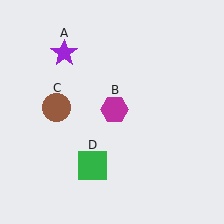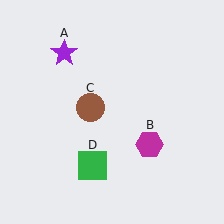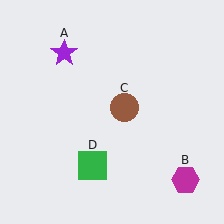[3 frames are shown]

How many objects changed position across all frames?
2 objects changed position: magenta hexagon (object B), brown circle (object C).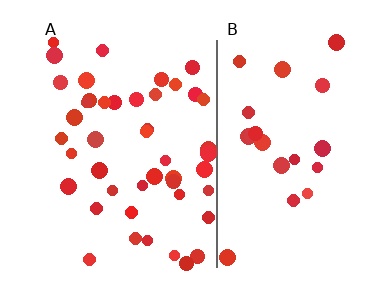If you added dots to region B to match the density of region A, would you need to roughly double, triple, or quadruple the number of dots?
Approximately double.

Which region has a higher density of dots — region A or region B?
A (the left).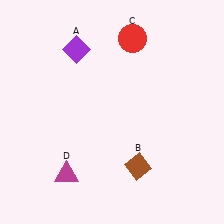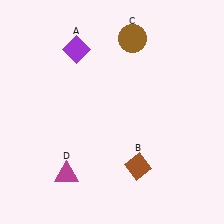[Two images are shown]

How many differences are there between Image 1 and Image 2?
There is 1 difference between the two images.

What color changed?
The circle (C) changed from red in Image 1 to brown in Image 2.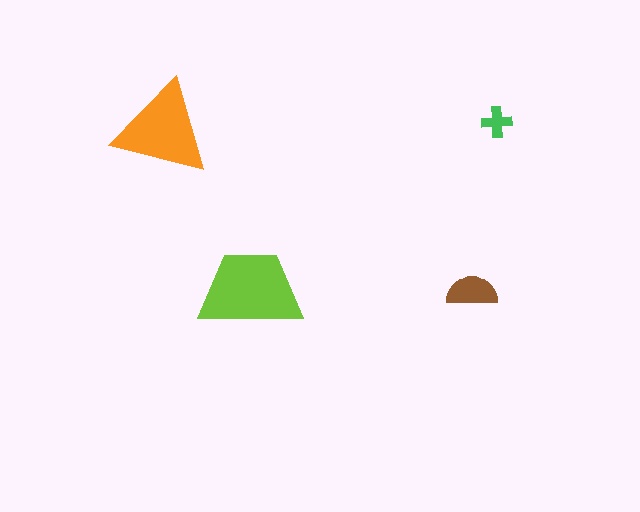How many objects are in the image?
There are 4 objects in the image.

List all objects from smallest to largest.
The green cross, the brown semicircle, the orange triangle, the lime trapezoid.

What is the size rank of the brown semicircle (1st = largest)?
3rd.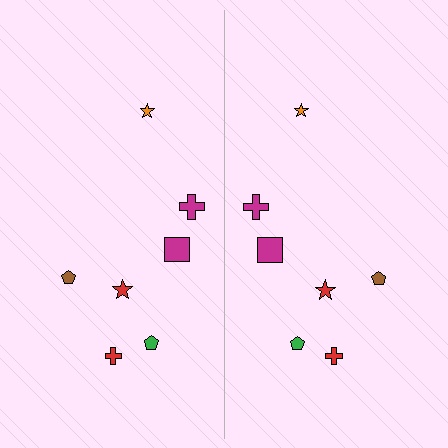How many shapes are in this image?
There are 14 shapes in this image.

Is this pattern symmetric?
Yes, this pattern has bilateral (reflection) symmetry.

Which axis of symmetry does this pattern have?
The pattern has a vertical axis of symmetry running through the center of the image.